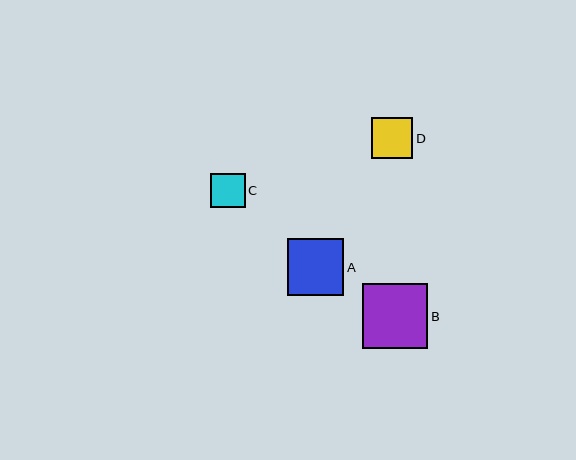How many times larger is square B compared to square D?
Square B is approximately 1.6 times the size of square D.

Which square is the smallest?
Square C is the smallest with a size of approximately 34 pixels.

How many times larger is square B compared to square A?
Square B is approximately 1.1 times the size of square A.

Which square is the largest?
Square B is the largest with a size of approximately 65 pixels.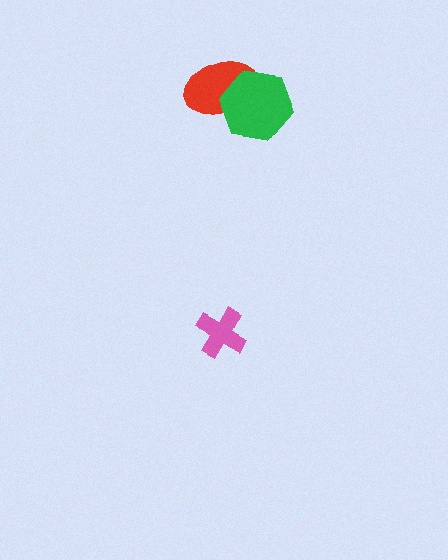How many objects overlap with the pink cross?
0 objects overlap with the pink cross.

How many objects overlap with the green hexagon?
1 object overlaps with the green hexagon.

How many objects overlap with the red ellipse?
1 object overlaps with the red ellipse.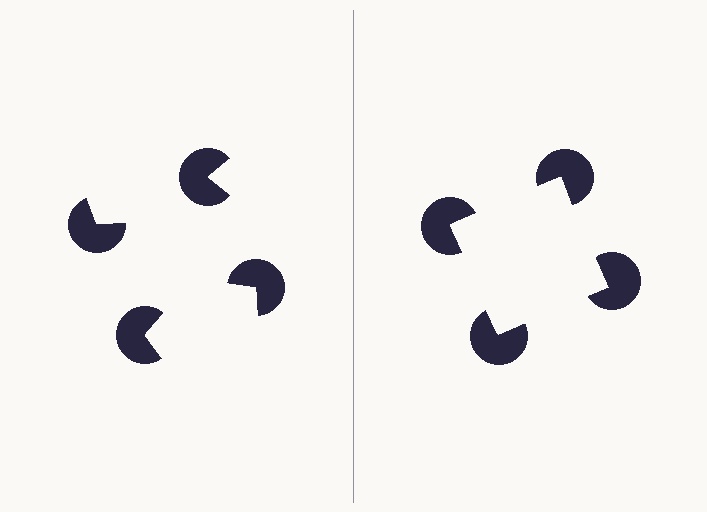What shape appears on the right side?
An illusory square.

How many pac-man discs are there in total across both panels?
8 — 4 on each side.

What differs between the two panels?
The pac-man discs are positioned identically on both sides; only the wedge orientations differ. On the right they align to a square; on the left they are misaligned.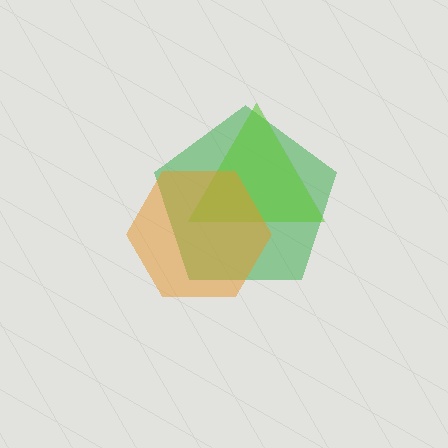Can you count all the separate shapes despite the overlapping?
Yes, there are 3 separate shapes.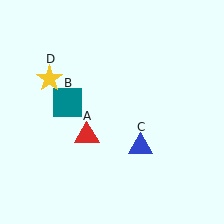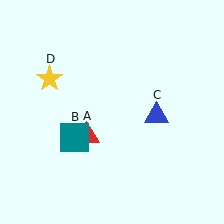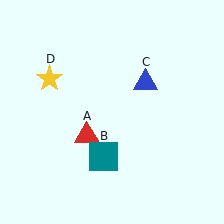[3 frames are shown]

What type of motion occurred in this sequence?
The teal square (object B), blue triangle (object C) rotated counterclockwise around the center of the scene.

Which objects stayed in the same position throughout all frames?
Red triangle (object A) and yellow star (object D) remained stationary.